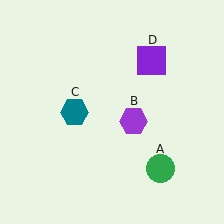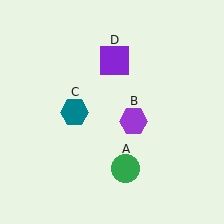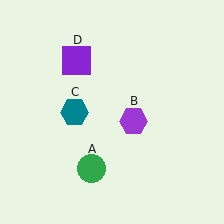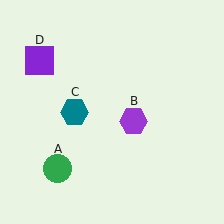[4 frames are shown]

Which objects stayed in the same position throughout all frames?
Purple hexagon (object B) and teal hexagon (object C) remained stationary.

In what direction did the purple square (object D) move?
The purple square (object D) moved left.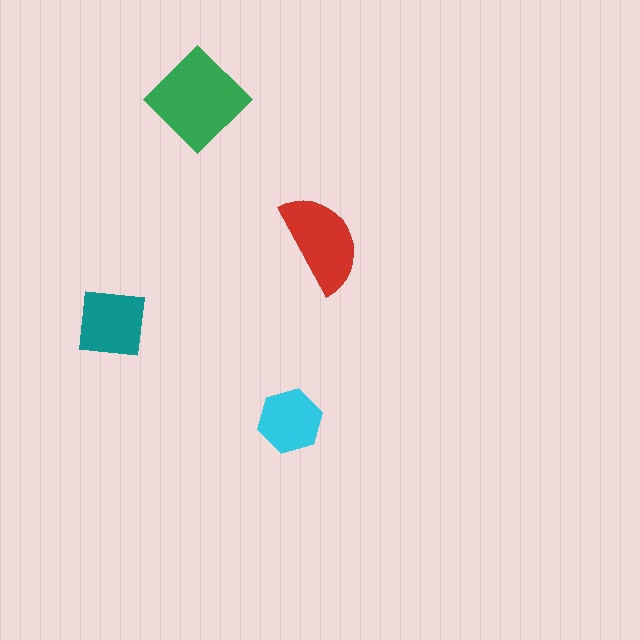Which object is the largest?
The green diamond.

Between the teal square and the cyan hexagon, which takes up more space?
The teal square.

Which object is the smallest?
The cyan hexagon.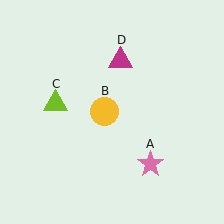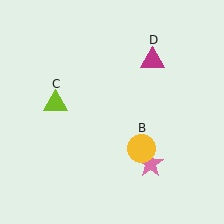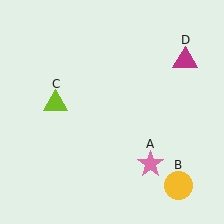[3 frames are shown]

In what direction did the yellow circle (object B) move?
The yellow circle (object B) moved down and to the right.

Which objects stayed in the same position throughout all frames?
Pink star (object A) and lime triangle (object C) remained stationary.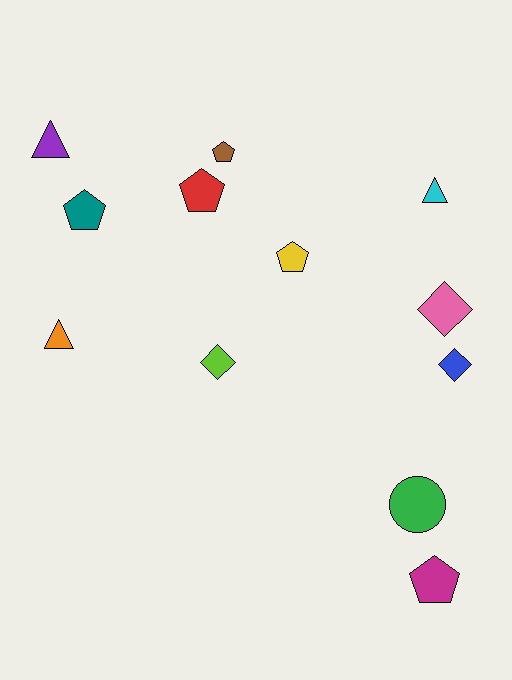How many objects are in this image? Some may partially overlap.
There are 12 objects.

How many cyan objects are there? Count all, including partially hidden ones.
There is 1 cyan object.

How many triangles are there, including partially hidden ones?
There are 3 triangles.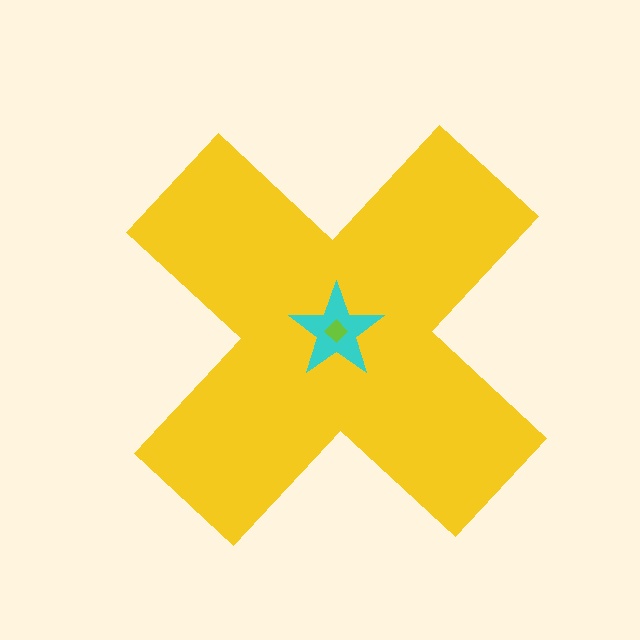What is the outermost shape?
The yellow cross.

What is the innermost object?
The lime diamond.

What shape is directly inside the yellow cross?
The cyan star.